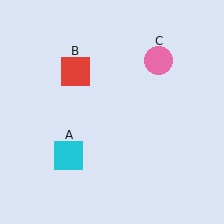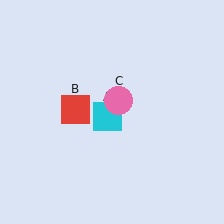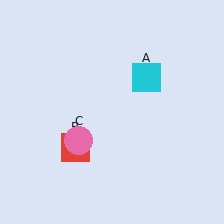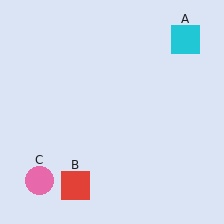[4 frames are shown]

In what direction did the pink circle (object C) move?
The pink circle (object C) moved down and to the left.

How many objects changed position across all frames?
3 objects changed position: cyan square (object A), red square (object B), pink circle (object C).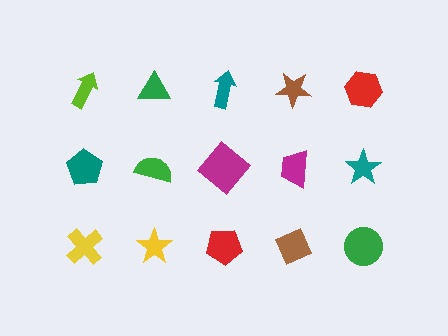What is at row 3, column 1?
A yellow cross.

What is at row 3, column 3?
A red pentagon.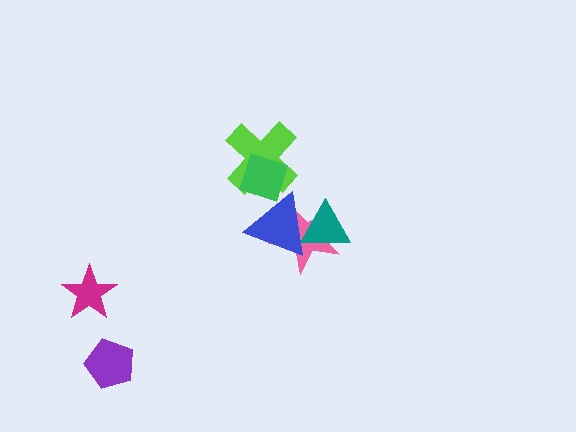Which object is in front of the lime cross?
The green diamond is in front of the lime cross.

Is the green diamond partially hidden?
No, no other shape covers it.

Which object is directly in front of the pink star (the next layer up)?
The blue triangle is directly in front of the pink star.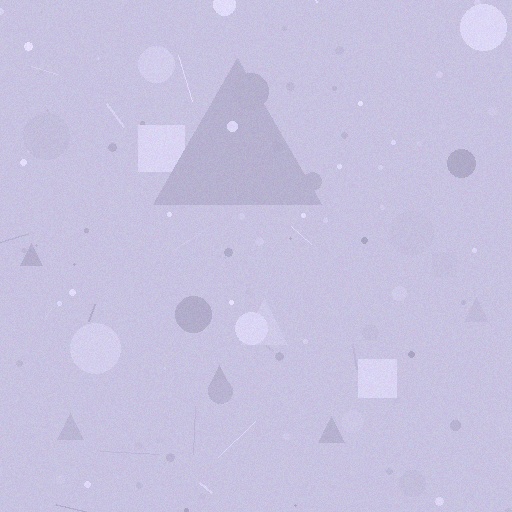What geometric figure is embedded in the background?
A triangle is embedded in the background.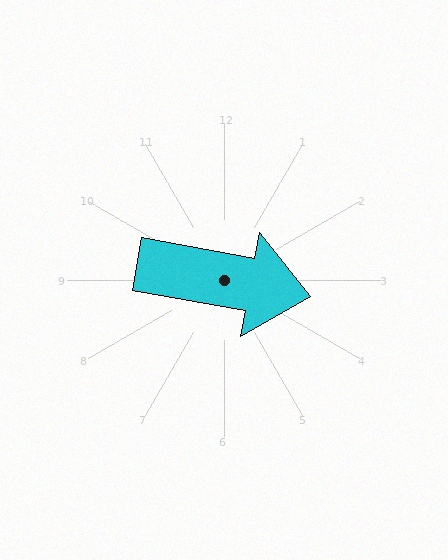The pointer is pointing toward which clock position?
Roughly 3 o'clock.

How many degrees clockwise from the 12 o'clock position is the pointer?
Approximately 100 degrees.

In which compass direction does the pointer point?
East.